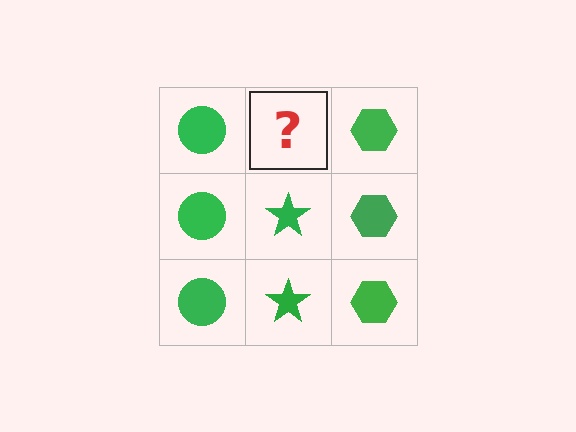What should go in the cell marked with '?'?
The missing cell should contain a green star.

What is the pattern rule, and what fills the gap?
The rule is that each column has a consistent shape. The gap should be filled with a green star.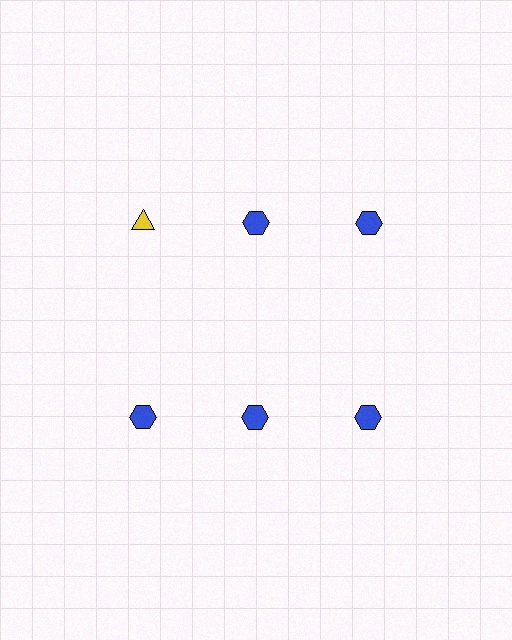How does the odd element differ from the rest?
It differs in both color (yellow instead of blue) and shape (triangle instead of hexagon).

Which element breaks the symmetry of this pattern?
The yellow triangle in the top row, leftmost column breaks the symmetry. All other shapes are blue hexagons.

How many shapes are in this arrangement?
There are 6 shapes arranged in a grid pattern.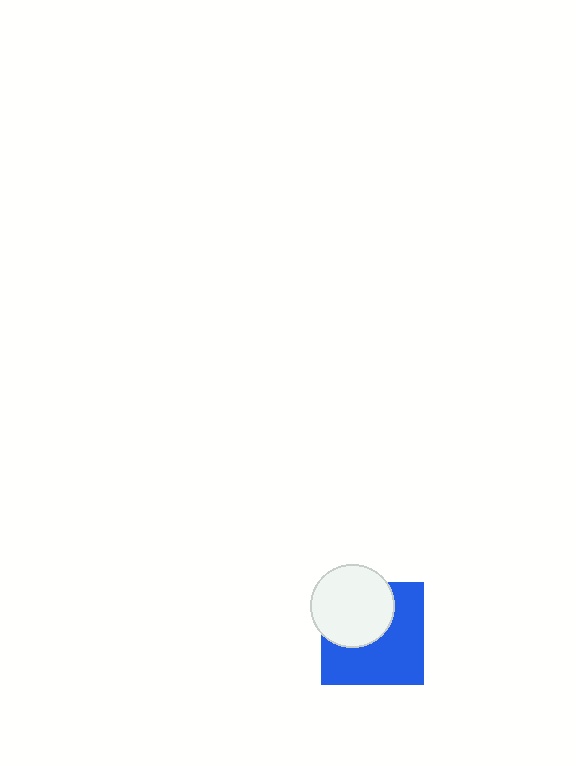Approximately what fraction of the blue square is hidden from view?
Roughly 41% of the blue square is hidden behind the white circle.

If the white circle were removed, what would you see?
You would see the complete blue square.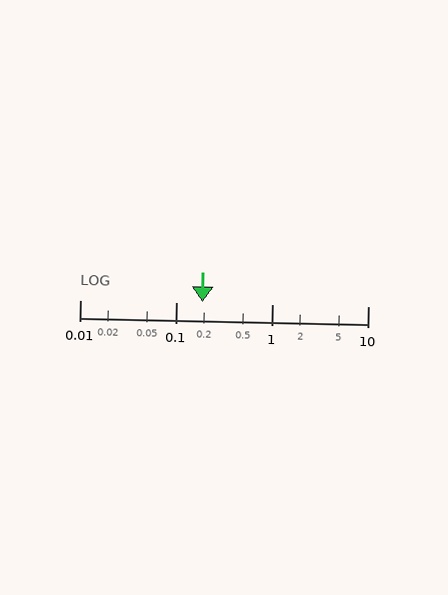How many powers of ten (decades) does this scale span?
The scale spans 3 decades, from 0.01 to 10.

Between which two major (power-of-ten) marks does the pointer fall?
The pointer is between 0.1 and 1.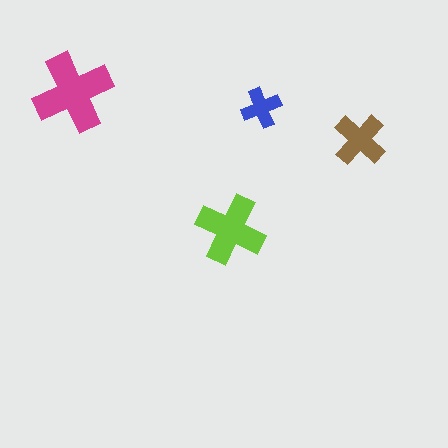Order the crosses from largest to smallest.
the magenta one, the lime one, the brown one, the blue one.